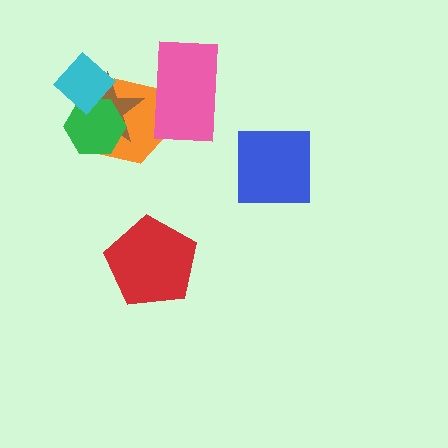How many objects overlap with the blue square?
0 objects overlap with the blue square.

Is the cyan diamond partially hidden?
No, no other shape covers it.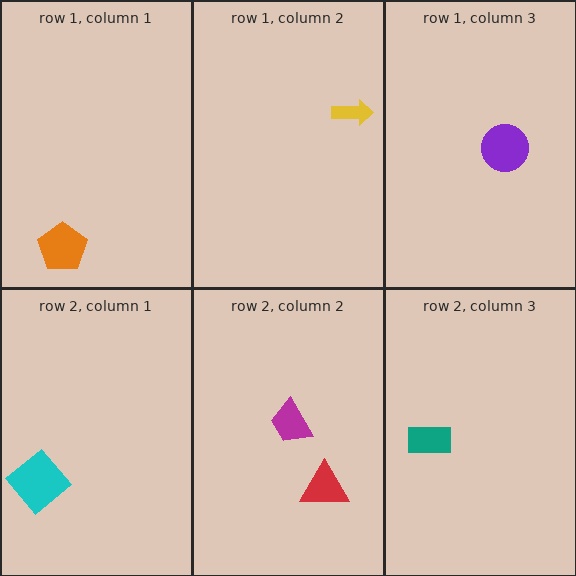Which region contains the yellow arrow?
The row 1, column 2 region.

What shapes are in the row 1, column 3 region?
The purple circle.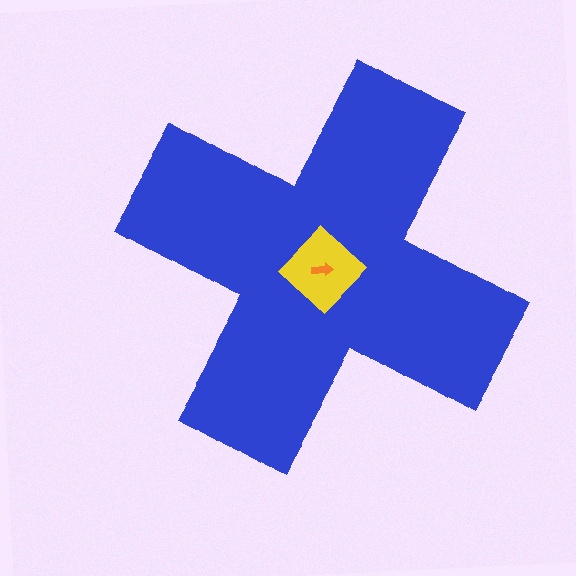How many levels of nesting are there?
3.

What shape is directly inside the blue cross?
The yellow diamond.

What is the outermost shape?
The blue cross.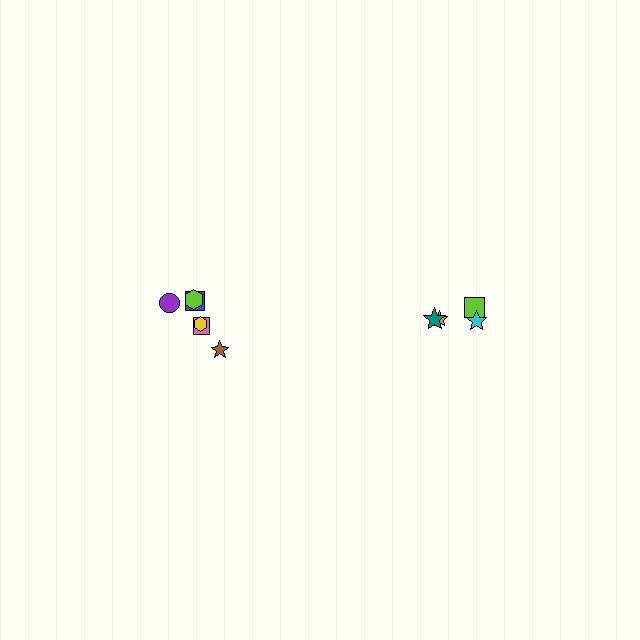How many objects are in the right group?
There are 4 objects.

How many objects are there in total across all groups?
There are 10 objects.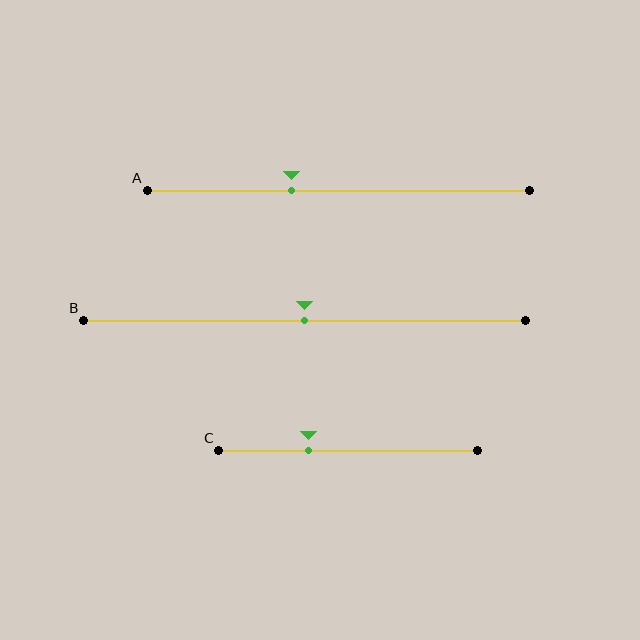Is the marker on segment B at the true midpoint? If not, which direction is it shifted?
Yes, the marker on segment B is at the true midpoint.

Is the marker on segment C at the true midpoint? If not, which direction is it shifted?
No, the marker on segment C is shifted to the left by about 15% of the segment length.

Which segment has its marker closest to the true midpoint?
Segment B has its marker closest to the true midpoint.